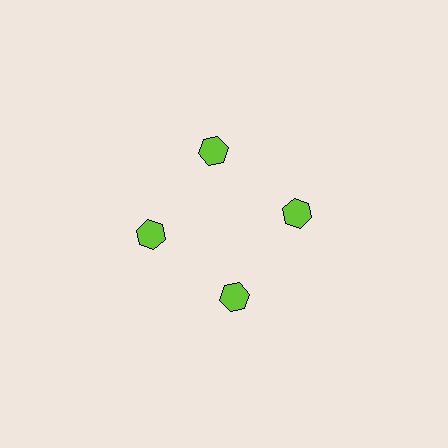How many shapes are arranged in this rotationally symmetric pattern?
There are 4 shapes, arranged in 4 groups of 1.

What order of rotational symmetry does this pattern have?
This pattern has 4-fold rotational symmetry.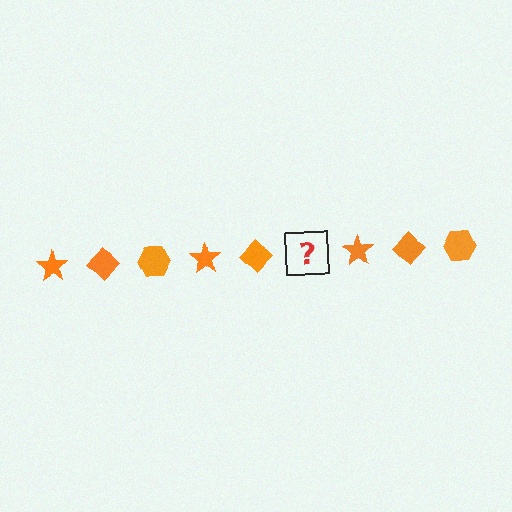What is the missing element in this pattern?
The missing element is an orange hexagon.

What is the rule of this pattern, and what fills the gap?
The rule is that the pattern cycles through star, diamond, hexagon shapes in orange. The gap should be filled with an orange hexagon.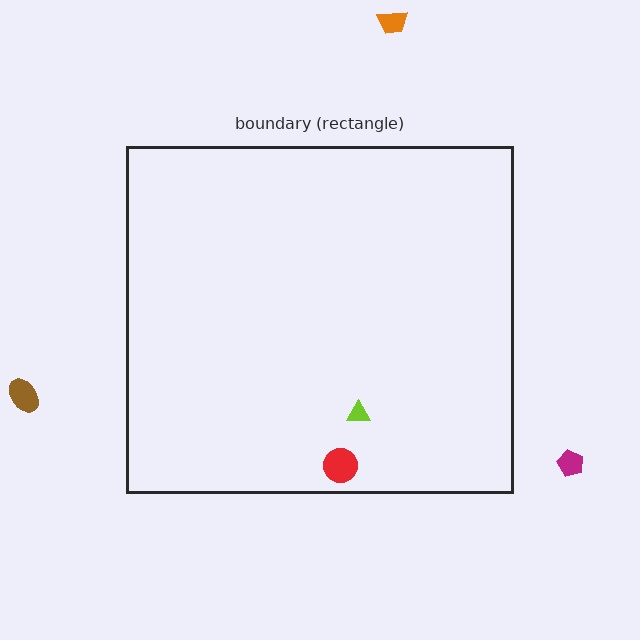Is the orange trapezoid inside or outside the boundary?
Outside.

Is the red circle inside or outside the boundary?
Inside.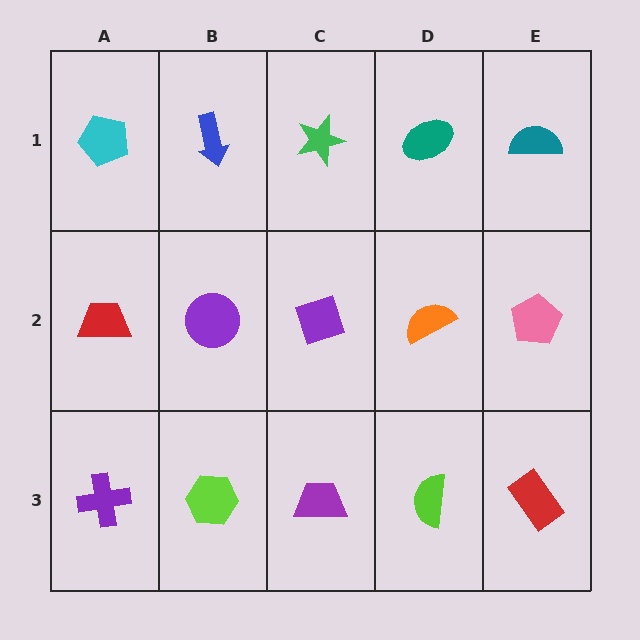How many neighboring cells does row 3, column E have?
2.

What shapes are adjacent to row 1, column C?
A purple diamond (row 2, column C), a blue arrow (row 1, column B), a teal ellipse (row 1, column D).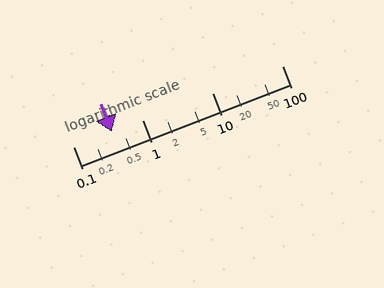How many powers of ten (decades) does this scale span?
The scale spans 3 decades, from 0.1 to 100.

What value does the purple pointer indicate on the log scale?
The pointer indicates approximately 0.36.